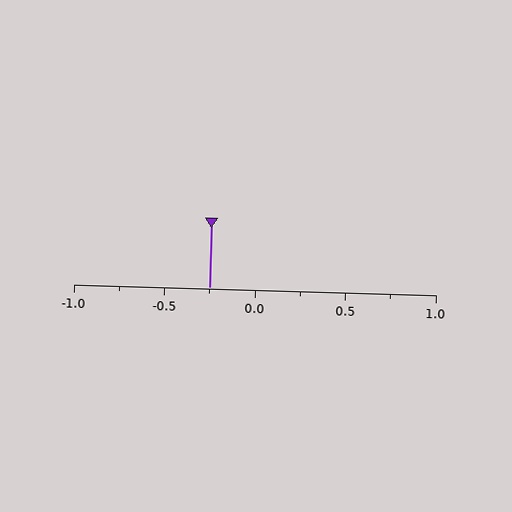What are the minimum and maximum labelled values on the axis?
The axis runs from -1.0 to 1.0.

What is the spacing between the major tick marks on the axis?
The major ticks are spaced 0.5 apart.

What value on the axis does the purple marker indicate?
The marker indicates approximately -0.25.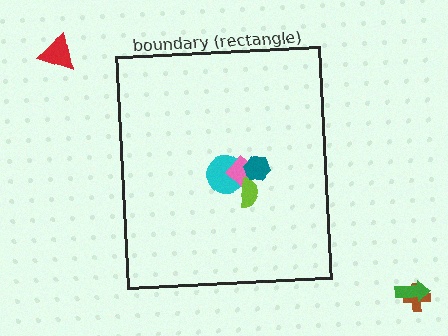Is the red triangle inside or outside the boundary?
Outside.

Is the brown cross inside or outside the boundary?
Outside.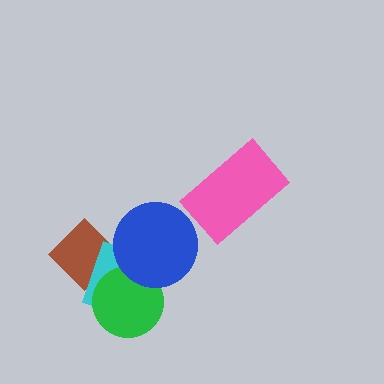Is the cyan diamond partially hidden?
Yes, it is partially covered by another shape.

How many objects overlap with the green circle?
3 objects overlap with the green circle.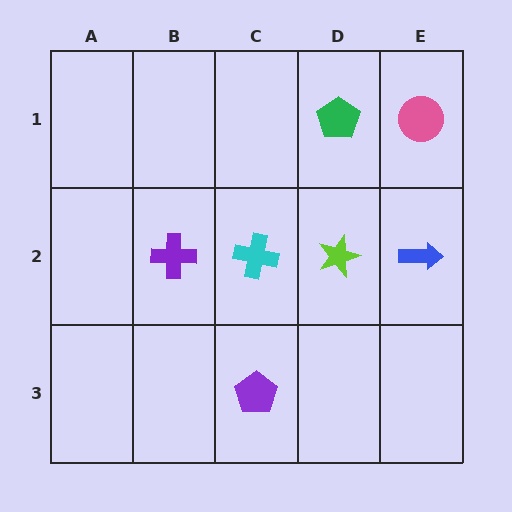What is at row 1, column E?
A pink circle.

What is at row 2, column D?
A lime star.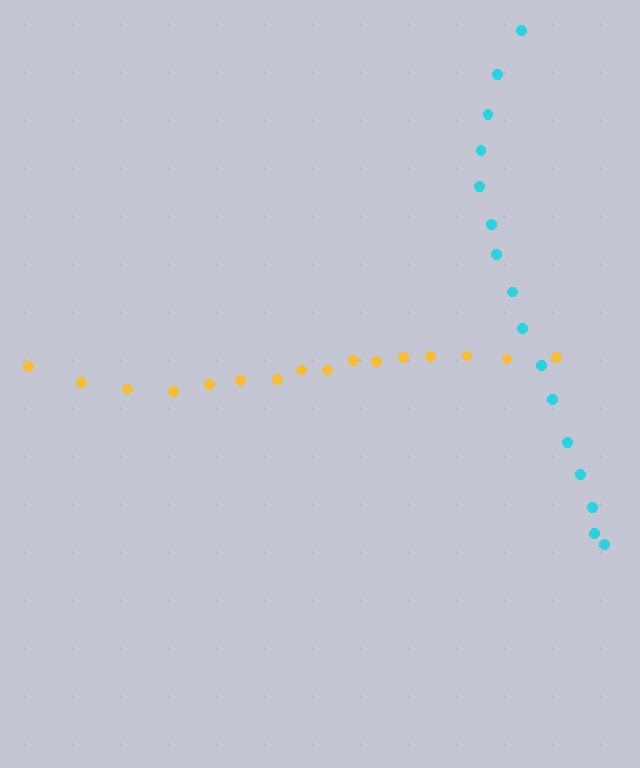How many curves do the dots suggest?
There are 2 distinct paths.